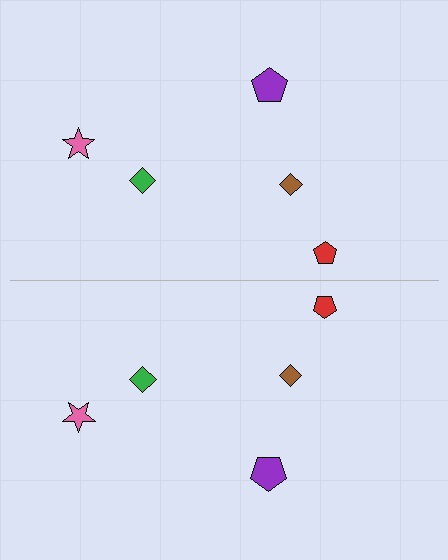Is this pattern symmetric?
Yes, this pattern has bilateral (reflection) symmetry.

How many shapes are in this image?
There are 10 shapes in this image.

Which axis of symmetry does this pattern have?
The pattern has a horizontal axis of symmetry running through the center of the image.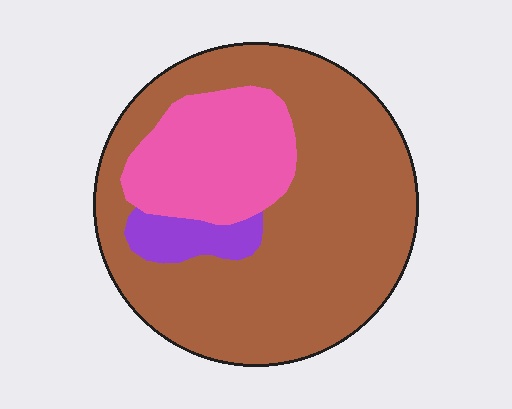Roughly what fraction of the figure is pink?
Pink covers roughly 20% of the figure.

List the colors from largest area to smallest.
From largest to smallest: brown, pink, purple.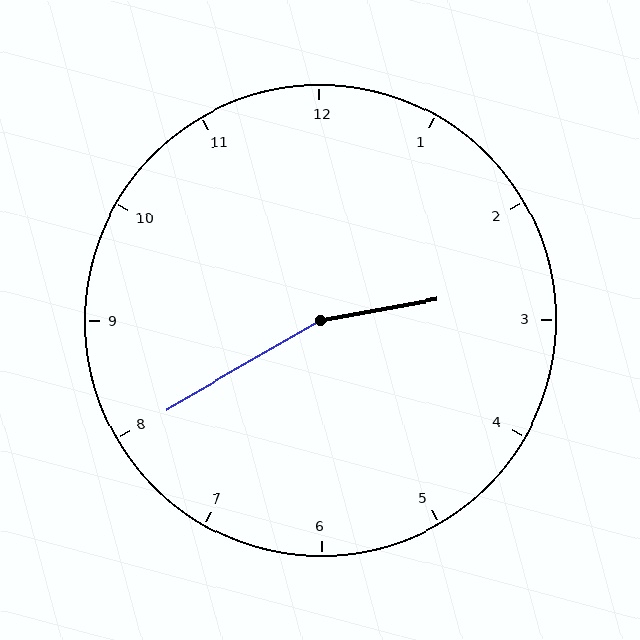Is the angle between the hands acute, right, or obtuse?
It is obtuse.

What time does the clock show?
2:40.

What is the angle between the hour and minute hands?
Approximately 160 degrees.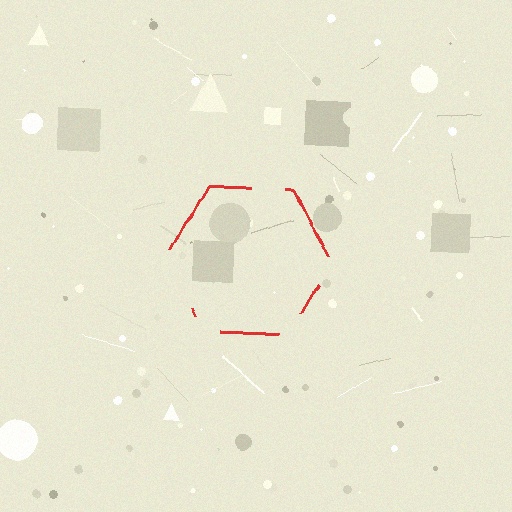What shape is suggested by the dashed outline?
The dashed outline suggests a hexagon.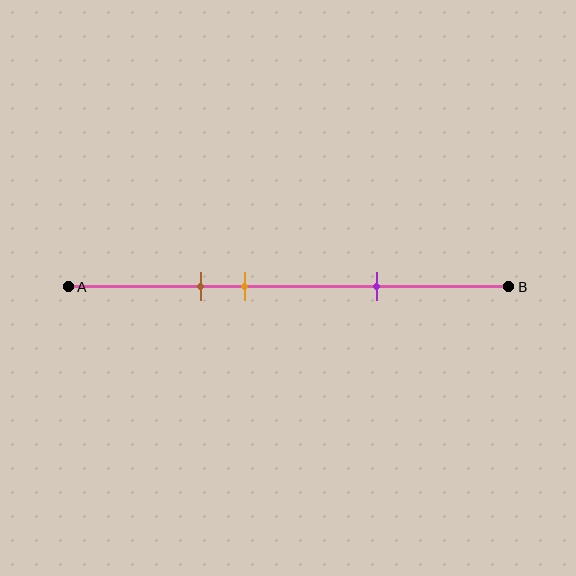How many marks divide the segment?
There are 3 marks dividing the segment.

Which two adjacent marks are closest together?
The brown and orange marks are the closest adjacent pair.